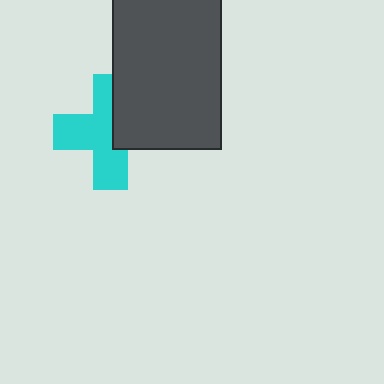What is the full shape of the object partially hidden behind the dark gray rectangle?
The partially hidden object is a cyan cross.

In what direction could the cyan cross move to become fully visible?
The cyan cross could move left. That would shift it out from behind the dark gray rectangle entirely.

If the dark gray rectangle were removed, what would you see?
You would see the complete cyan cross.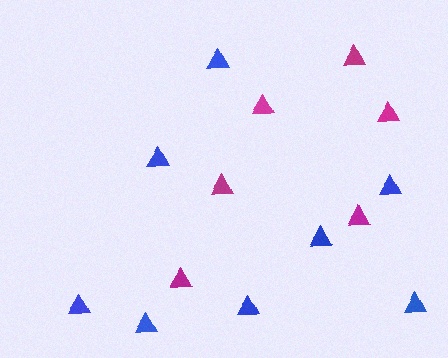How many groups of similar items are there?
There are 2 groups: one group of blue triangles (8) and one group of magenta triangles (6).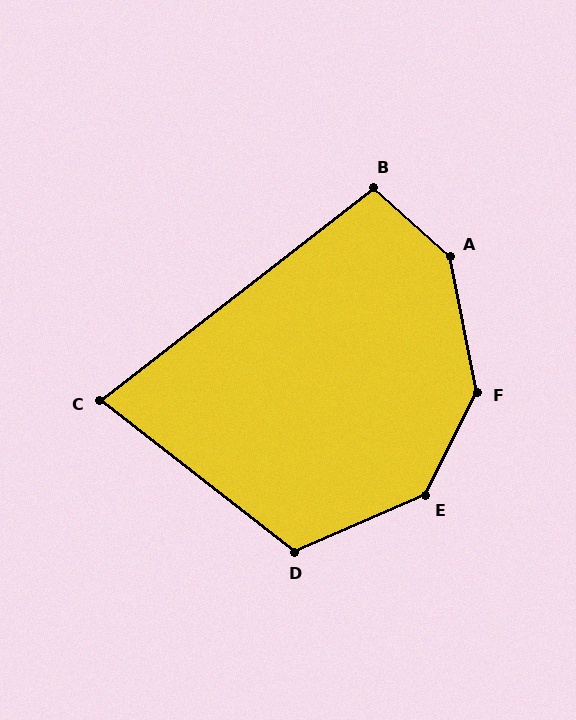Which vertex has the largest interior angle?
A, at approximately 143 degrees.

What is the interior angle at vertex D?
Approximately 118 degrees (obtuse).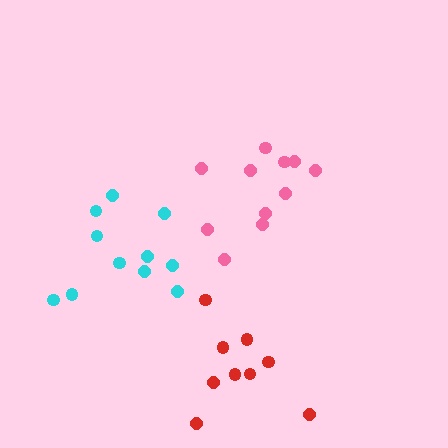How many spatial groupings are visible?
There are 3 spatial groupings.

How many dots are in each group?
Group 1: 11 dots, Group 2: 11 dots, Group 3: 9 dots (31 total).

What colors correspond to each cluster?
The clusters are colored: cyan, pink, red.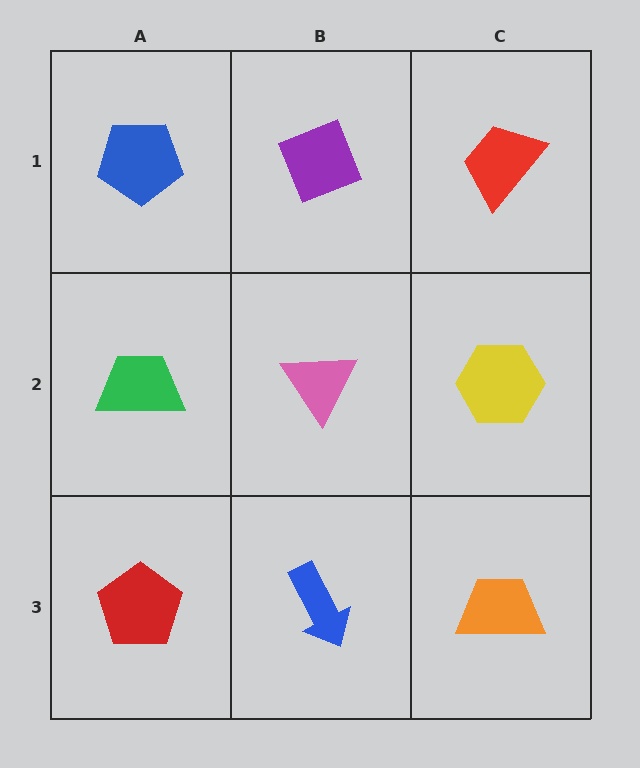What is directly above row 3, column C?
A yellow hexagon.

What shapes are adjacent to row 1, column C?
A yellow hexagon (row 2, column C), a purple diamond (row 1, column B).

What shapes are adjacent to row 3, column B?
A pink triangle (row 2, column B), a red pentagon (row 3, column A), an orange trapezoid (row 3, column C).